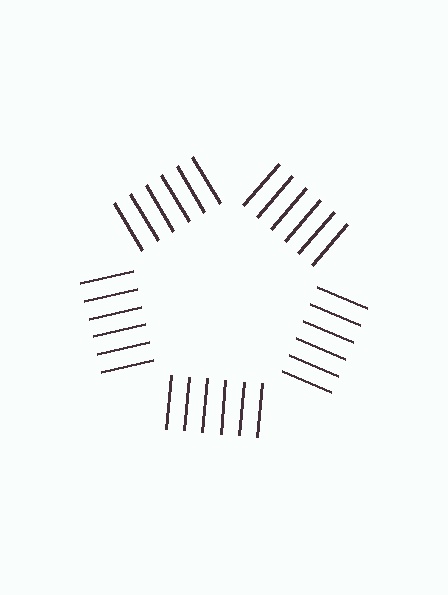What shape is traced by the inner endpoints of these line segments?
An illusory pentagon — the line segments terminate on its edges but no continuous stroke is drawn.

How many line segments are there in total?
30 — 6 along each of the 5 edges.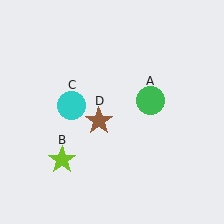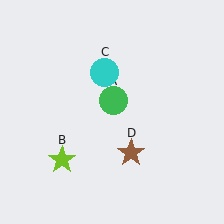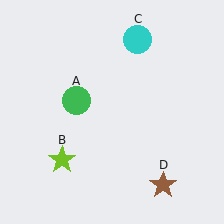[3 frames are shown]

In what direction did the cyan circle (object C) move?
The cyan circle (object C) moved up and to the right.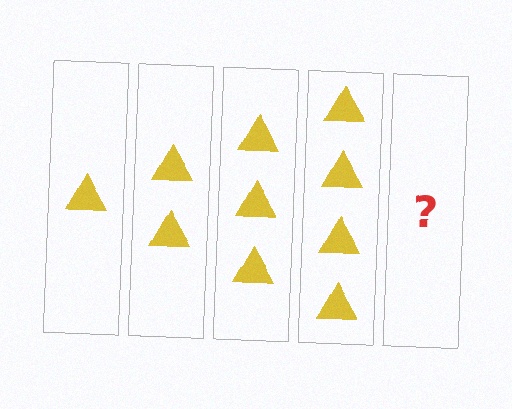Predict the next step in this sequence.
The next step is 5 triangles.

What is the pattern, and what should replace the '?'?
The pattern is that each step adds one more triangle. The '?' should be 5 triangles.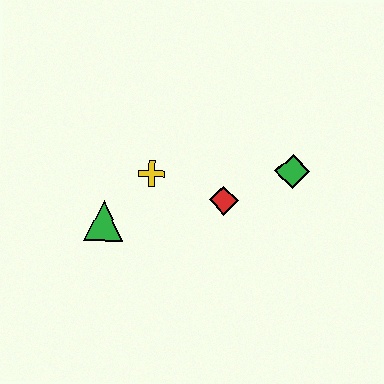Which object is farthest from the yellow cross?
The green diamond is farthest from the yellow cross.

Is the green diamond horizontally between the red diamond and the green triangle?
No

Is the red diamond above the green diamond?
No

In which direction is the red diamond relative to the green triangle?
The red diamond is to the right of the green triangle.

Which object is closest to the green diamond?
The red diamond is closest to the green diamond.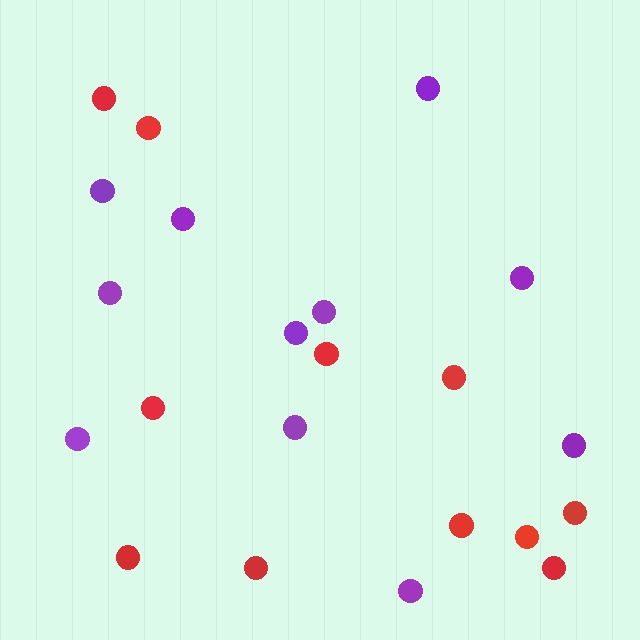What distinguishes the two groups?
There are 2 groups: one group of red circles (11) and one group of purple circles (11).